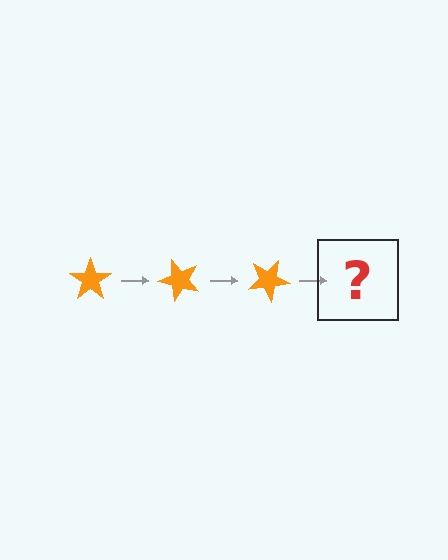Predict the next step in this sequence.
The next step is an orange star rotated 150 degrees.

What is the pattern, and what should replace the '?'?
The pattern is that the star rotates 50 degrees each step. The '?' should be an orange star rotated 150 degrees.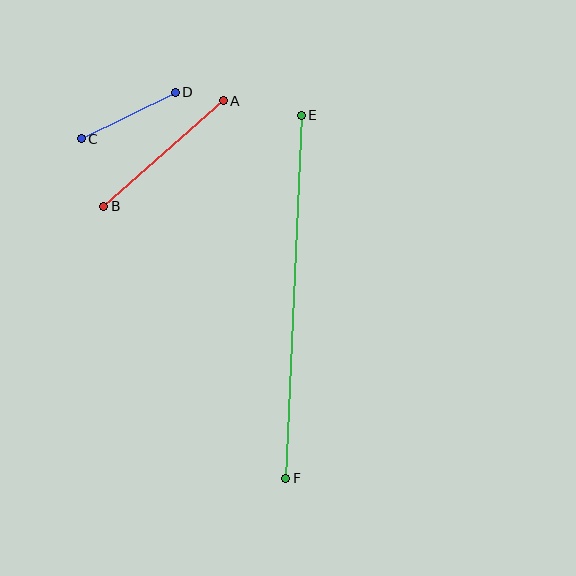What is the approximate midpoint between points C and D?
The midpoint is at approximately (128, 116) pixels.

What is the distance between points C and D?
The distance is approximately 105 pixels.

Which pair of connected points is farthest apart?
Points E and F are farthest apart.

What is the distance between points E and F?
The distance is approximately 363 pixels.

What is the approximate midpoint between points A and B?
The midpoint is at approximately (164, 153) pixels.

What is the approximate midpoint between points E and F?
The midpoint is at approximately (294, 297) pixels.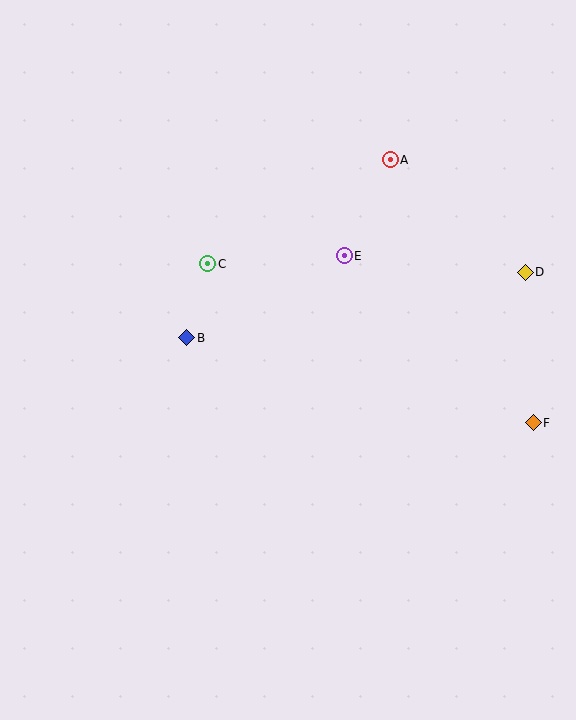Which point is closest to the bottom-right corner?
Point F is closest to the bottom-right corner.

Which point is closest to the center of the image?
Point B at (187, 338) is closest to the center.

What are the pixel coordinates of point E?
Point E is at (344, 256).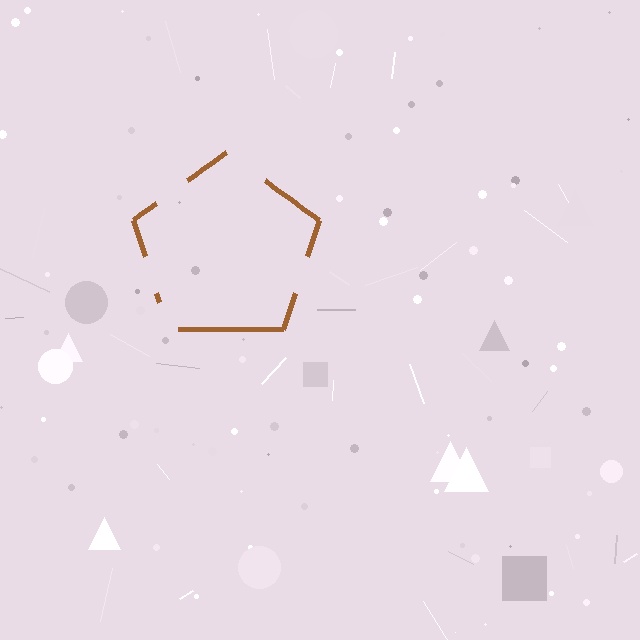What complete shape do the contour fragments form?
The contour fragments form a pentagon.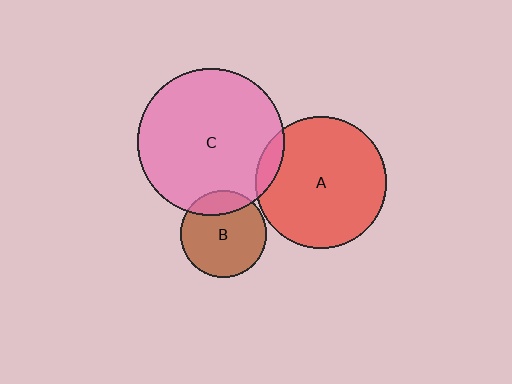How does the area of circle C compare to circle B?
Approximately 2.9 times.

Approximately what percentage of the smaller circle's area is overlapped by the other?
Approximately 20%.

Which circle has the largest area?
Circle C (pink).